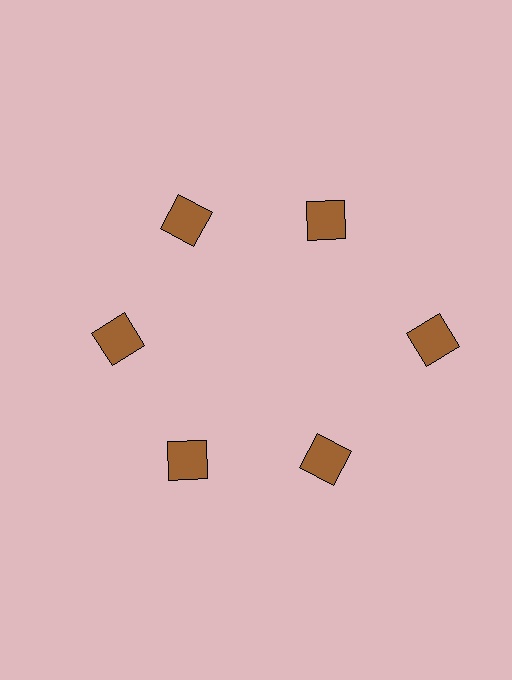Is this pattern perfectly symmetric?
No. The 6 brown squares are arranged in a ring, but one element near the 3 o'clock position is pushed outward from the center, breaking the 6-fold rotational symmetry.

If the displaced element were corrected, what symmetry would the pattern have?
It would have 6-fold rotational symmetry — the pattern would map onto itself every 60 degrees.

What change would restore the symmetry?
The symmetry would be restored by moving it inward, back onto the ring so that all 6 squares sit at equal angles and equal distance from the center.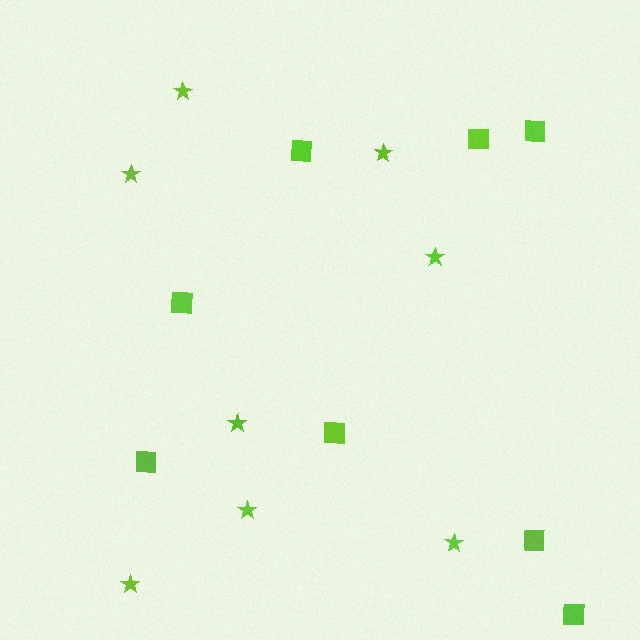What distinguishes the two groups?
There are 2 groups: one group of squares (8) and one group of stars (8).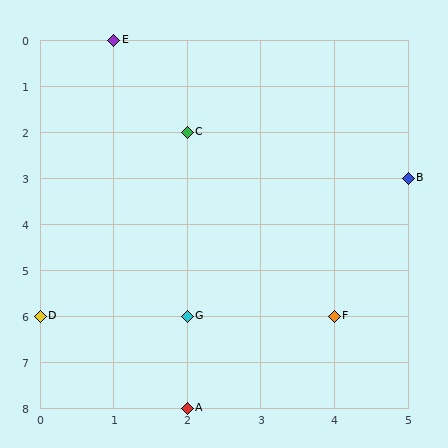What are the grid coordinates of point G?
Point G is at grid coordinates (2, 6).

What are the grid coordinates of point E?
Point E is at grid coordinates (1, 0).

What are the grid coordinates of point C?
Point C is at grid coordinates (2, 2).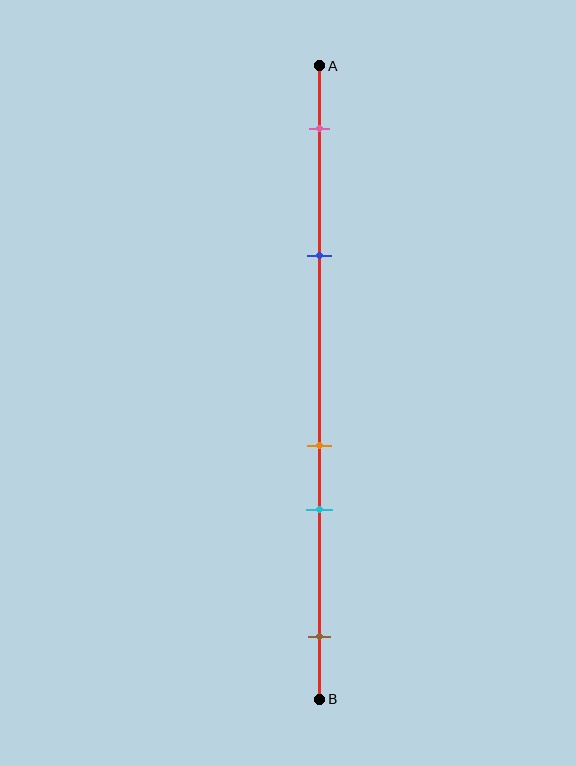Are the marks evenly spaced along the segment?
No, the marks are not evenly spaced.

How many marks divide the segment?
There are 5 marks dividing the segment.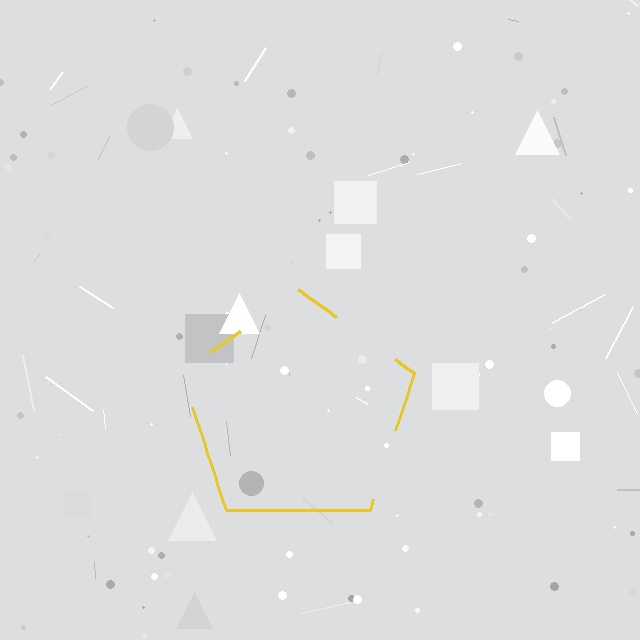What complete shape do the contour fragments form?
The contour fragments form a pentagon.